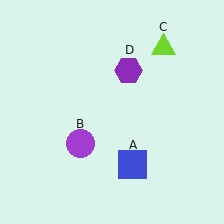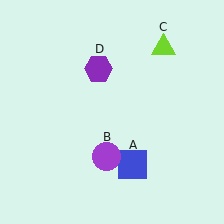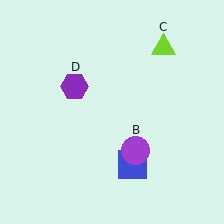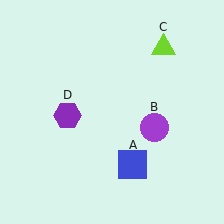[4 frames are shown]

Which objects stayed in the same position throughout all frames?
Blue square (object A) and lime triangle (object C) remained stationary.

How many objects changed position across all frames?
2 objects changed position: purple circle (object B), purple hexagon (object D).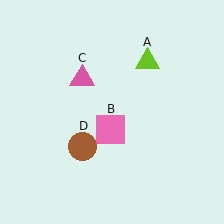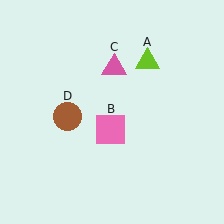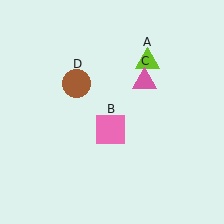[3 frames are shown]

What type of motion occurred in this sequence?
The pink triangle (object C), brown circle (object D) rotated clockwise around the center of the scene.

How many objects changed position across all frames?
2 objects changed position: pink triangle (object C), brown circle (object D).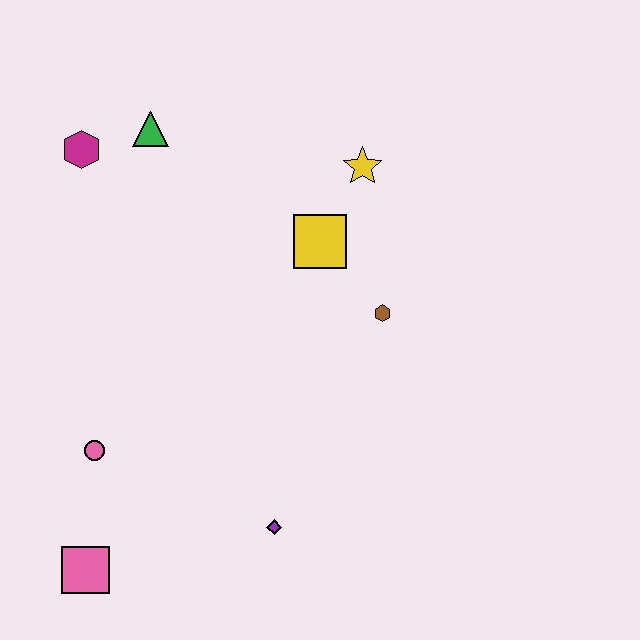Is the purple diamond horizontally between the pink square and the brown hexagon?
Yes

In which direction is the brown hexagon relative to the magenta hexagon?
The brown hexagon is to the right of the magenta hexagon.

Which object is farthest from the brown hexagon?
The pink square is farthest from the brown hexagon.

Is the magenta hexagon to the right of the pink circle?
No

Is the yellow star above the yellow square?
Yes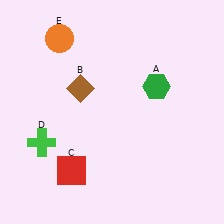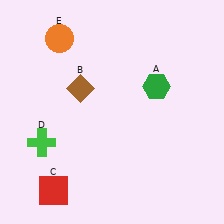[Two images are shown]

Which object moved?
The red square (C) moved down.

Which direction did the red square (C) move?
The red square (C) moved down.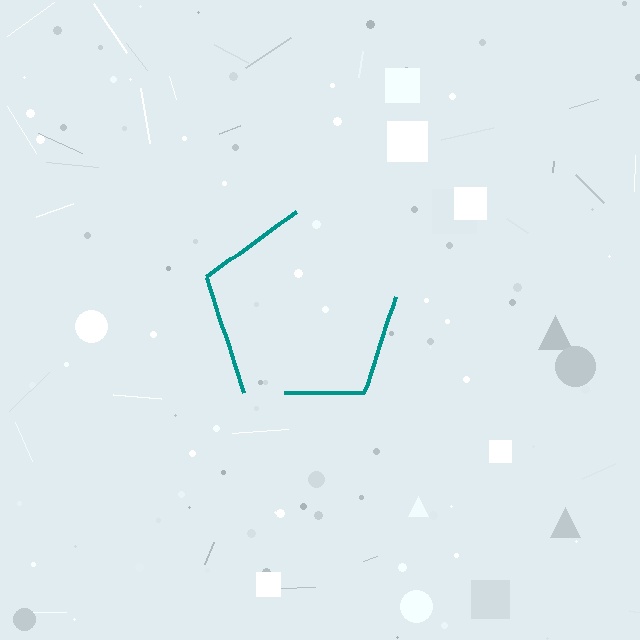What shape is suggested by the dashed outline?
The dashed outline suggests a pentagon.